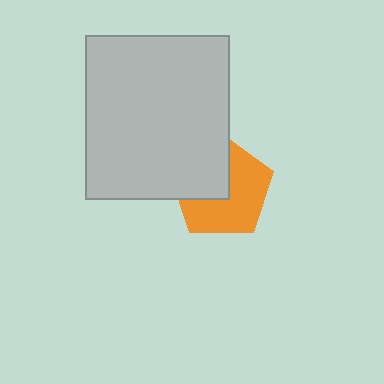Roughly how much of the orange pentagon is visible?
About half of it is visible (roughly 61%).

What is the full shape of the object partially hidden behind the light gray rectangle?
The partially hidden object is an orange pentagon.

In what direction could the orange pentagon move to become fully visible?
The orange pentagon could move toward the lower-right. That would shift it out from behind the light gray rectangle entirely.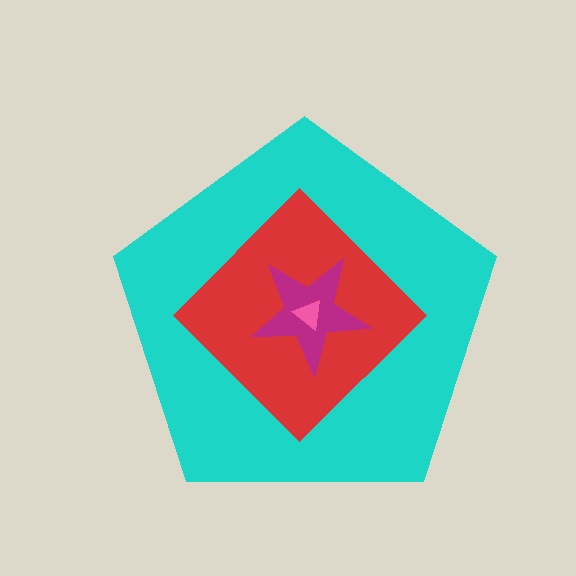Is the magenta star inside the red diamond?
Yes.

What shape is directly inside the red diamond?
The magenta star.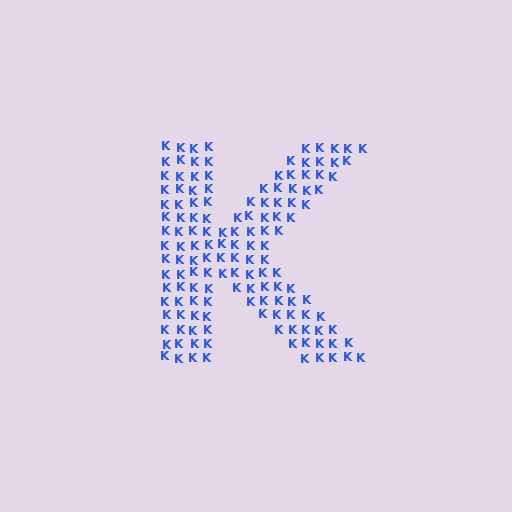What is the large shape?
The large shape is the letter K.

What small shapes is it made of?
It is made of small letter K's.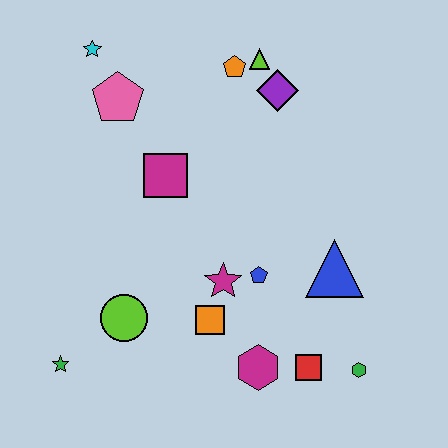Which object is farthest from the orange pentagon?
The green star is farthest from the orange pentagon.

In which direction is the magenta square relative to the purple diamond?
The magenta square is to the left of the purple diamond.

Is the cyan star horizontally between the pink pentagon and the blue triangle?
No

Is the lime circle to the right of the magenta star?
No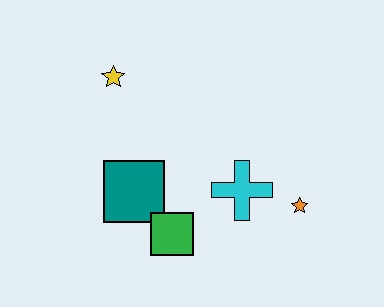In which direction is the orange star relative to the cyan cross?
The orange star is to the right of the cyan cross.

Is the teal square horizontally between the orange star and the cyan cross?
No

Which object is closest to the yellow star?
The teal square is closest to the yellow star.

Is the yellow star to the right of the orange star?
No